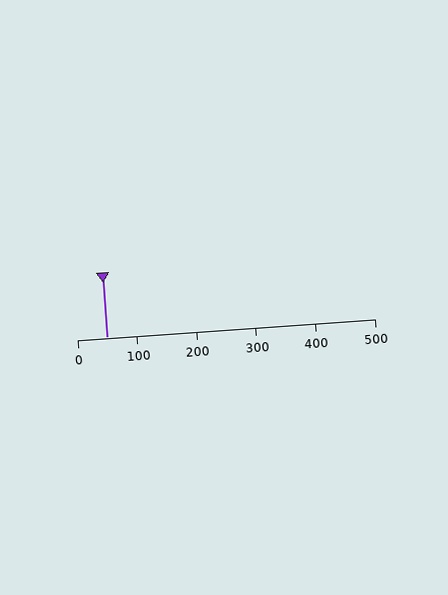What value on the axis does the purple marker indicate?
The marker indicates approximately 50.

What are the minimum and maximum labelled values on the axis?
The axis runs from 0 to 500.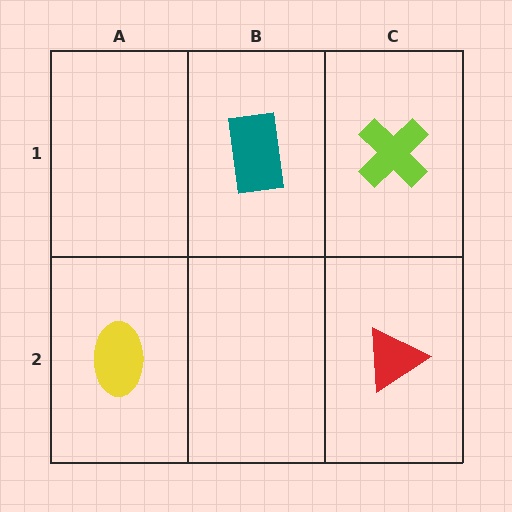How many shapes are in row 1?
2 shapes.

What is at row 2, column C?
A red triangle.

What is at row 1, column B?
A teal rectangle.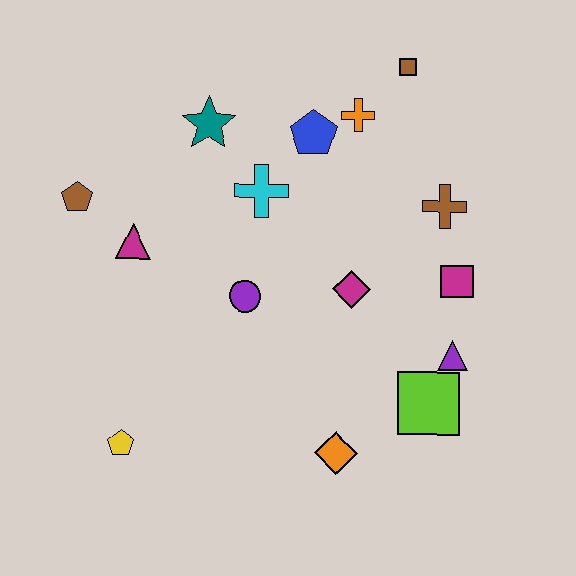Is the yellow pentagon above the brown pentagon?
No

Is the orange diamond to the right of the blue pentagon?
Yes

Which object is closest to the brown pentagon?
The magenta triangle is closest to the brown pentagon.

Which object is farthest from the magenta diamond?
The brown pentagon is farthest from the magenta diamond.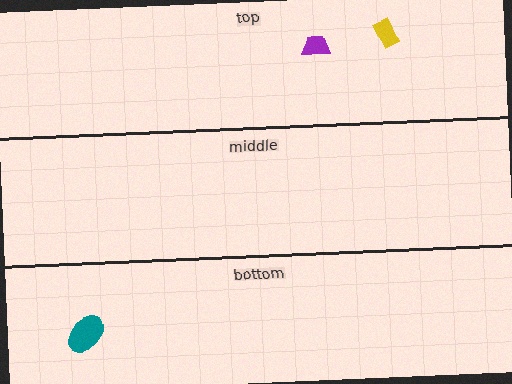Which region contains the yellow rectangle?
The top region.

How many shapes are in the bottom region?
1.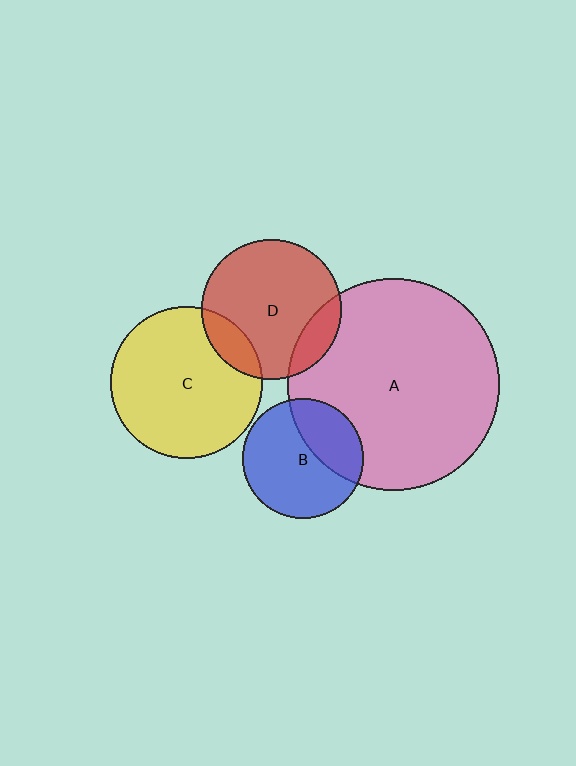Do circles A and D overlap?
Yes.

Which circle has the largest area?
Circle A (pink).